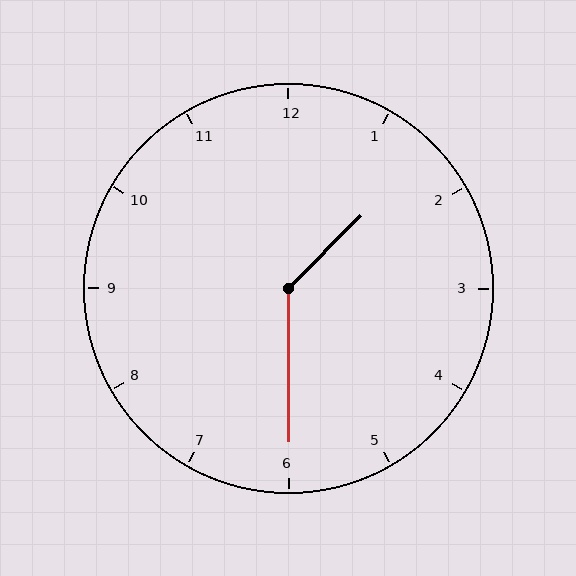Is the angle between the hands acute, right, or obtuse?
It is obtuse.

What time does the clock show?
1:30.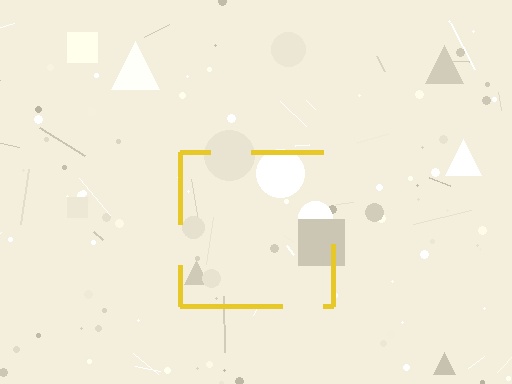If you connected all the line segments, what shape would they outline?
They would outline a square.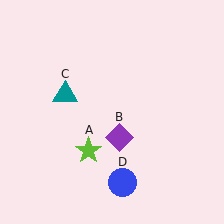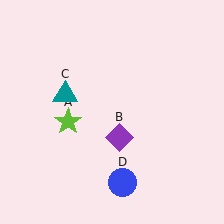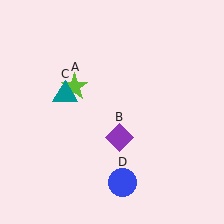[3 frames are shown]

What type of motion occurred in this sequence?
The lime star (object A) rotated clockwise around the center of the scene.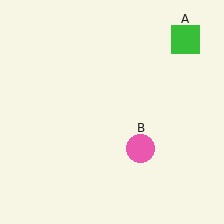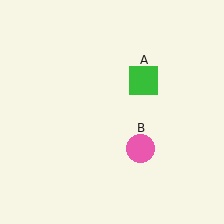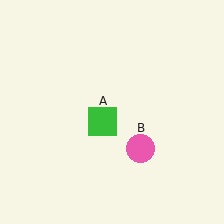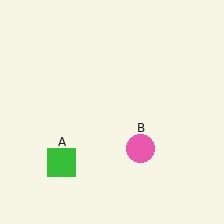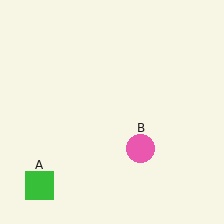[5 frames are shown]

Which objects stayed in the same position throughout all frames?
Pink circle (object B) remained stationary.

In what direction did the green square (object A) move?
The green square (object A) moved down and to the left.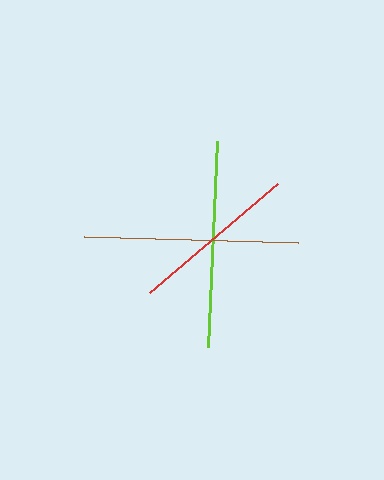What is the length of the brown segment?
The brown segment is approximately 214 pixels long.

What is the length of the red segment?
The red segment is approximately 169 pixels long.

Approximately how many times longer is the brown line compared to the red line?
The brown line is approximately 1.3 times the length of the red line.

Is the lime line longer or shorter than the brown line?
The brown line is longer than the lime line.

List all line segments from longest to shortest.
From longest to shortest: brown, lime, red.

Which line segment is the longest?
The brown line is the longest at approximately 214 pixels.